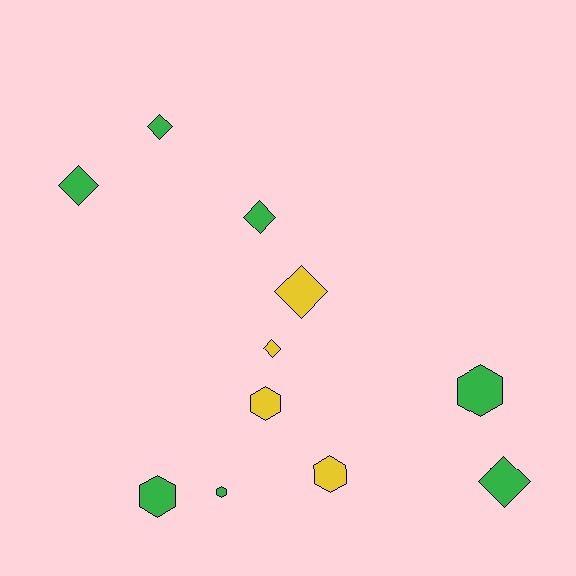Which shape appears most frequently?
Diamond, with 6 objects.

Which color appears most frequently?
Green, with 7 objects.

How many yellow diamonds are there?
There are 2 yellow diamonds.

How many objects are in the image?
There are 11 objects.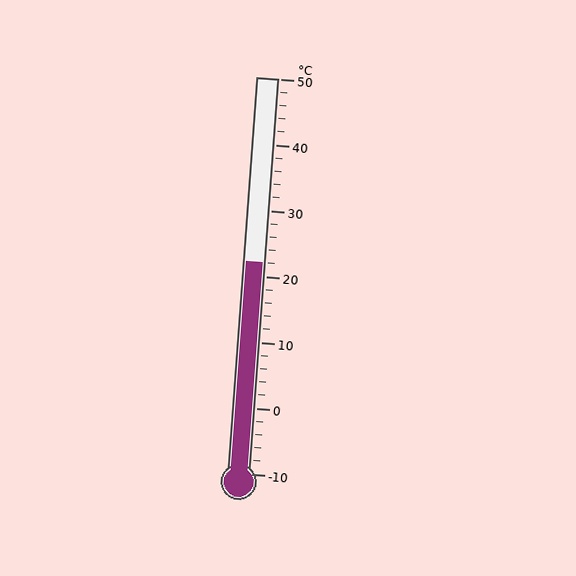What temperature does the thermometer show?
The thermometer shows approximately 22°C.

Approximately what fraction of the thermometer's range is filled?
The thermometer is filled to approximately 55% of its range.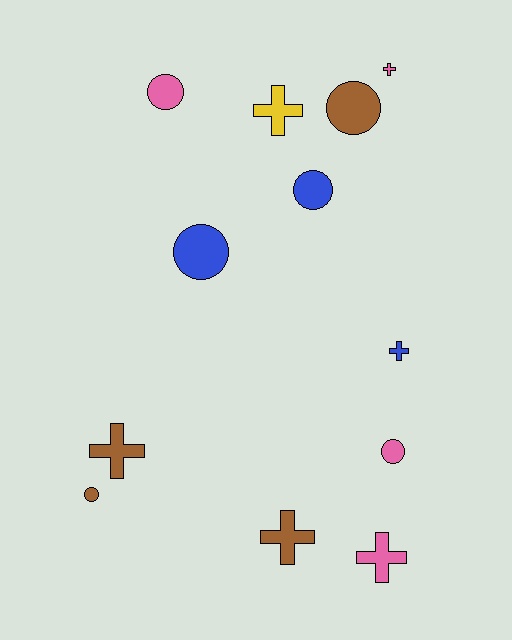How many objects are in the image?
There are 12 objects.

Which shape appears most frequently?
Circle, with 6 objects.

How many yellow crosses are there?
There is 1 yellow cross.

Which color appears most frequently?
Pink, with 4 objects.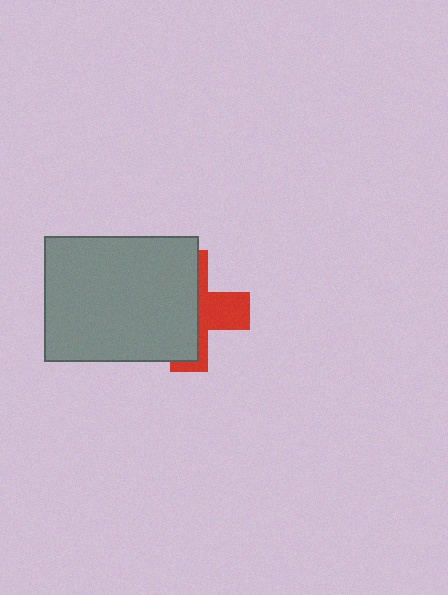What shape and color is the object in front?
The object in front is a gray rectangle.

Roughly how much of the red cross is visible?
A small part of it is visible (roughly 37%).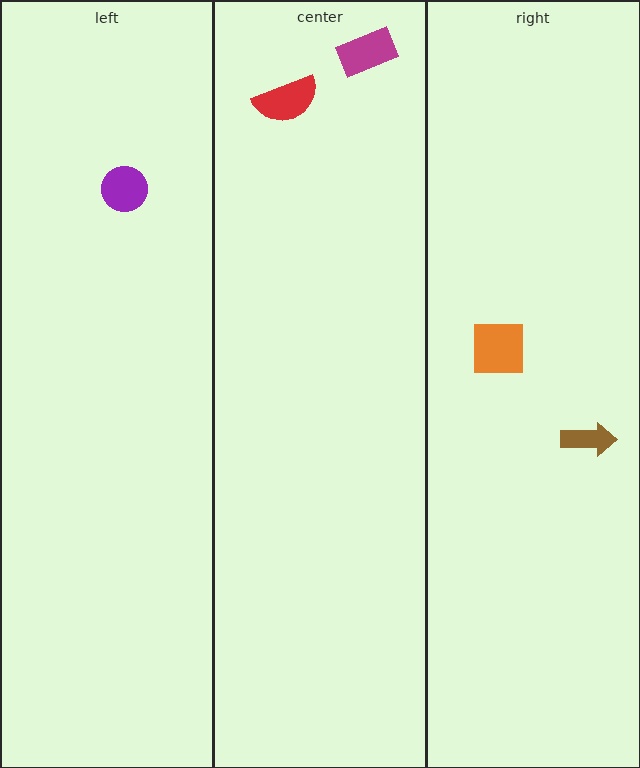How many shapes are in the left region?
1.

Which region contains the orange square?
The right region.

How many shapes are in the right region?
2.